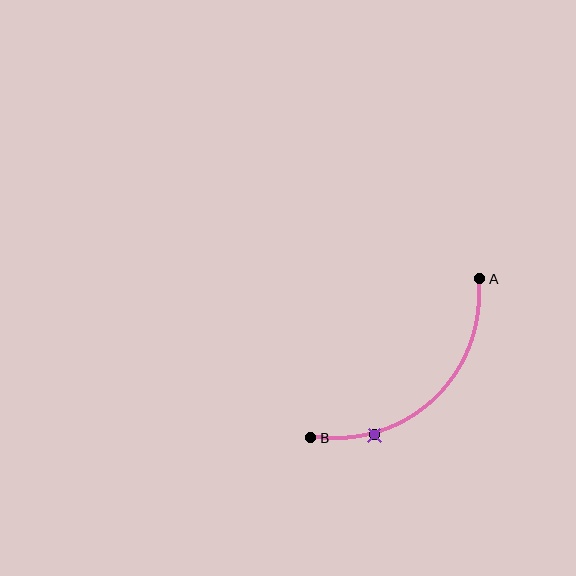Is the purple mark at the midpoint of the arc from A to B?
No. The purple mark lies on the arc but is closer to endpoint B. The arc midpoint would be at the point on the curve equidistant along the arc from both A and B.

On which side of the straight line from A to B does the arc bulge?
The arc bulges below and to the right of the straight line connecting A and B.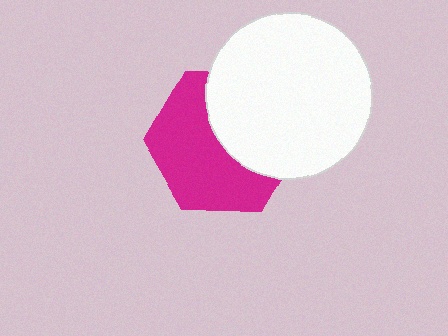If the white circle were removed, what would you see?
You would see the complete magenta hexagon.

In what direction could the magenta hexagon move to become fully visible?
The magenta hexagon could move toward the lower-left. That would shift it out from behind the white circle entirely.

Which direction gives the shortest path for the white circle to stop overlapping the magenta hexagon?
Moving toward the upper-right gives the shortest separation.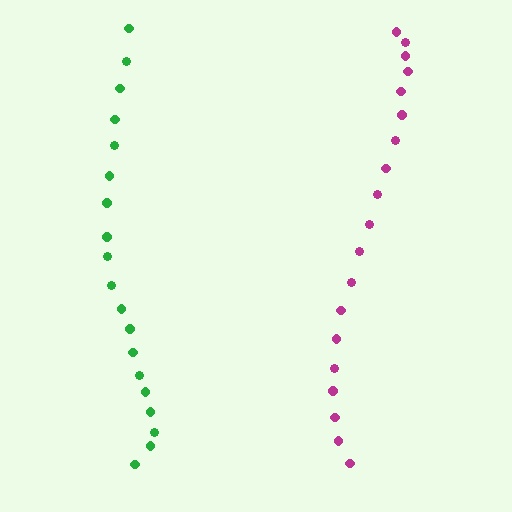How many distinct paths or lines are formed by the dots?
There are 2 distinct paths.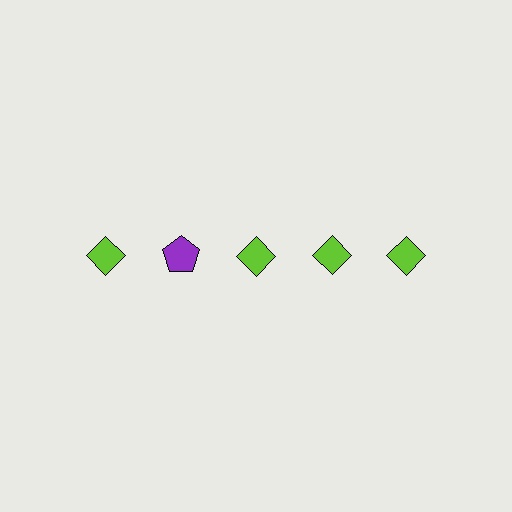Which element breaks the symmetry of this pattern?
The purple pentagon in the top row, second from left column breaks the symmetry. All other shapes are lime diamonds.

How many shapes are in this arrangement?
There are 5 shapes arranged in a grid pattern.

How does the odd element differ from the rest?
It differs in both color (purple instead of lime) and shape (pentagon instead of diamond).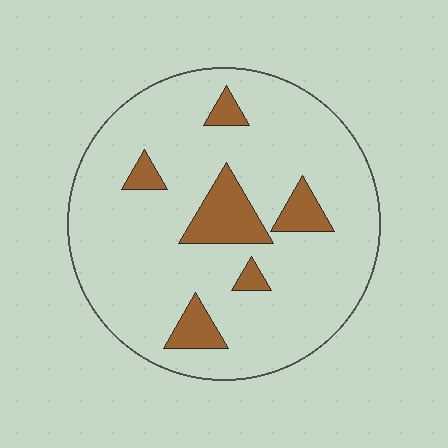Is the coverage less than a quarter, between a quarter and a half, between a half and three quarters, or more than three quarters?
Less than a quarter.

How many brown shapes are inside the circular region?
6.